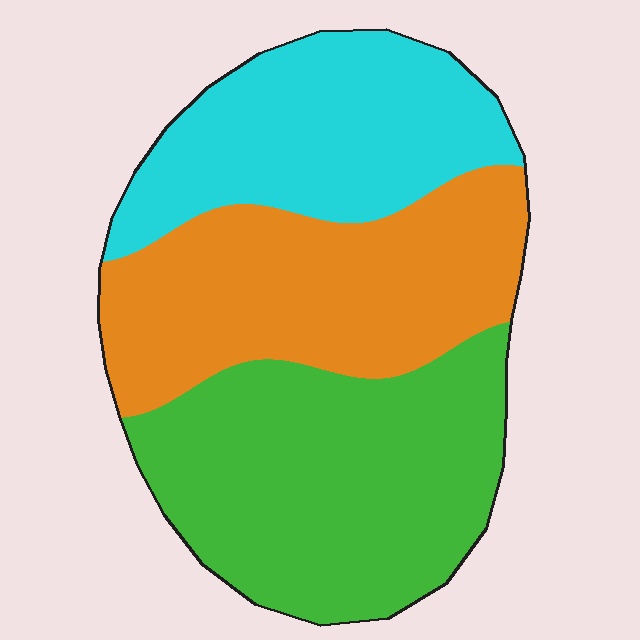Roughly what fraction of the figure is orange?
Orange takes up between a third and a half of the figure.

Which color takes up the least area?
Cyan, at roughly 25%.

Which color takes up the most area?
Green, at roughly 40%.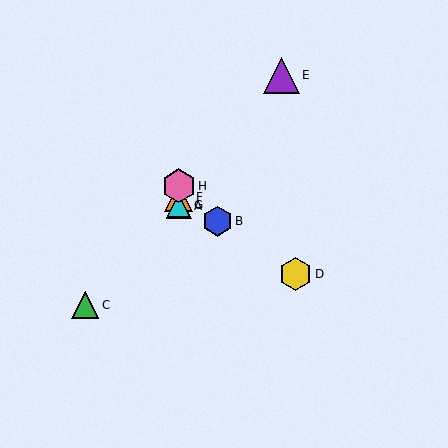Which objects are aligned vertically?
Objects A, F, G, H are aligned vertically.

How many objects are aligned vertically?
4 objects (A, F, G, H) are aligned vertically.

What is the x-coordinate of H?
Object H is at x≈179.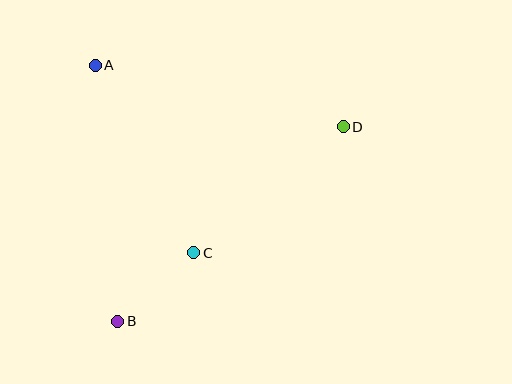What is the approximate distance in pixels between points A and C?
The distance between A and C is approximately 212 pixels.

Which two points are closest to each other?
Points B and C are closest to each other.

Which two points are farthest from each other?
Points B and D are farthest from each other.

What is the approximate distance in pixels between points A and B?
The distance between A and B is approximately 257 pixels.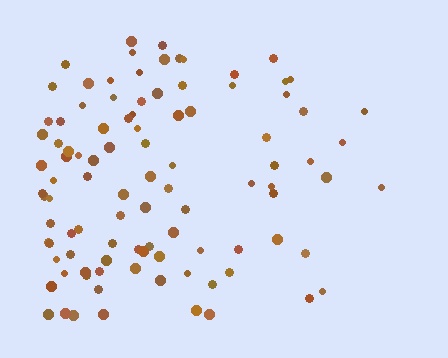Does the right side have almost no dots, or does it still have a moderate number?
Still a moderate number, just noticeably fewer than the left.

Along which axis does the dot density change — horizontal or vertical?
Horizontal.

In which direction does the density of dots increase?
From right to left, with the left side densest.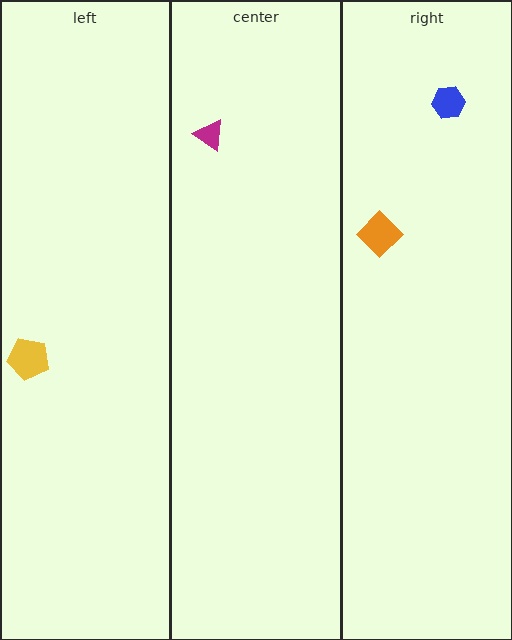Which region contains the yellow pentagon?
The left region.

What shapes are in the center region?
The magenta triangle.